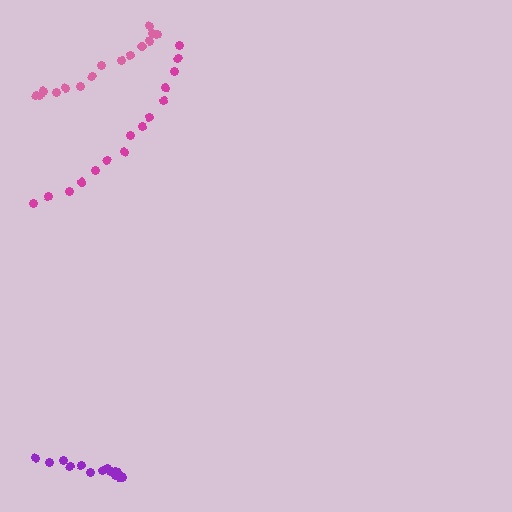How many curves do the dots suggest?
There are 3 distinct paths.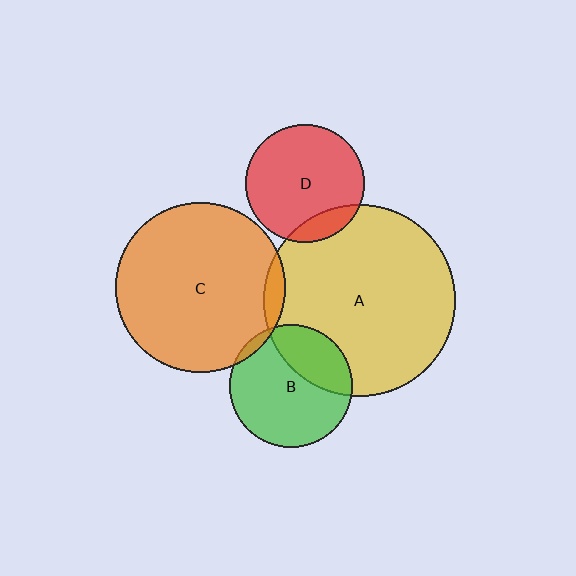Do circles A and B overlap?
Yes.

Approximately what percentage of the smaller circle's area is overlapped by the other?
Approximately 30%.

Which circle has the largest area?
Circle A (yellow).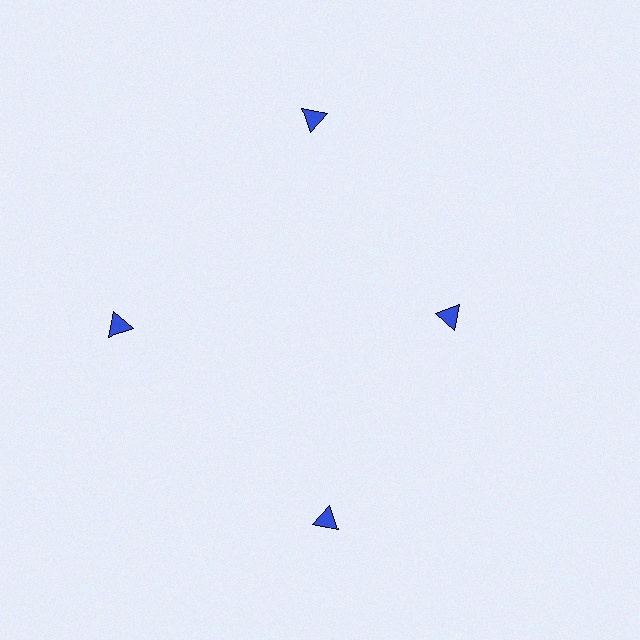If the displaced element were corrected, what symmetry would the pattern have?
It would have 4-fold rotational symmetry — the pattern would map onto itself every 90 degrees.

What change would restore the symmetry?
The symmetry would be restored by moving it outward, back onto the ring so that all 4 triangles sit at equal angles and equal distance from the center.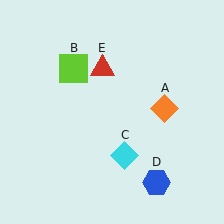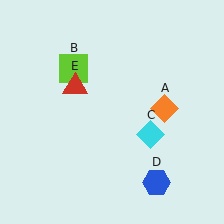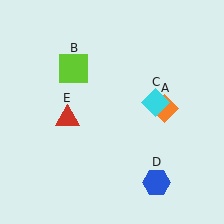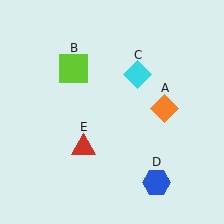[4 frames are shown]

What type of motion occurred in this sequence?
The cyan diamond (object C), red triangle (object E) rotated counterclockwise around the center of the scene.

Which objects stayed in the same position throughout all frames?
Orange diamond (object A) and lime square (object B) and blue hexagon (object D) remained stationary.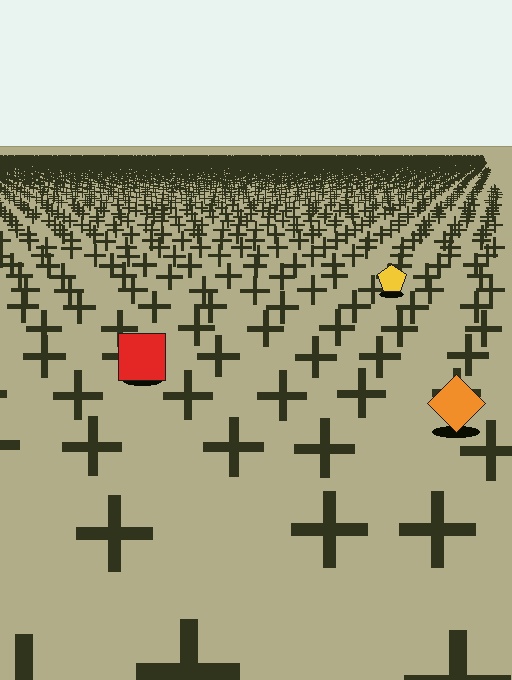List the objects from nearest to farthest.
From nearest to farthest: the orange diamond, the red square, the yellow pentagon.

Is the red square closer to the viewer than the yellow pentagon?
Yes. The red square is closer — you can tell from the texture gradient: the ground texture is coarser near it.